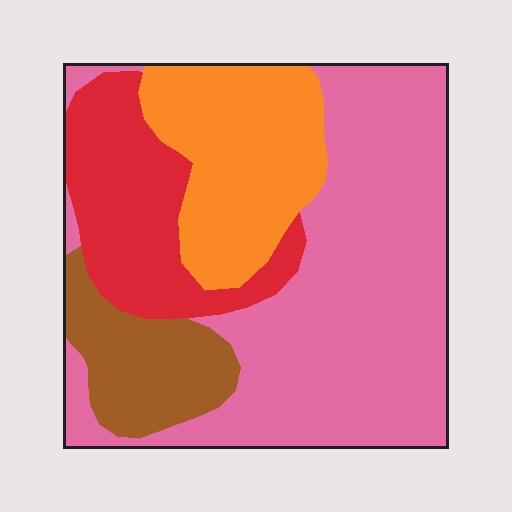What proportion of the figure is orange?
Orange takes up between a sixth and a third of the figure.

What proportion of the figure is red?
Red takes up less than a quarter of the figure.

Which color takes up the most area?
Pink, at roughly 50%.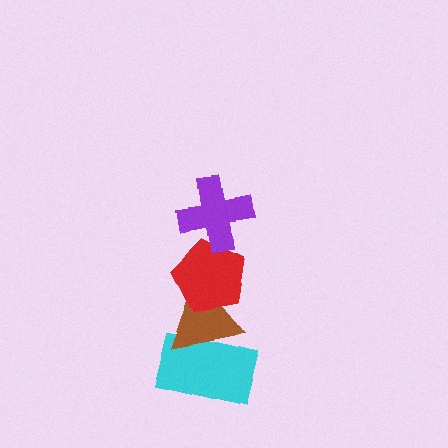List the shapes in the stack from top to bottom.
From top to bottom: the purple cross, the red pentagon, the brown triangle, the cyan rectangle.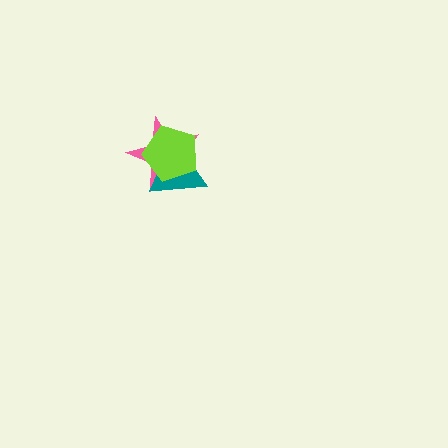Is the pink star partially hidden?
Yes, it is partially covered by another shape.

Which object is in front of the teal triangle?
The lime pentagon is in front of the teal triangle.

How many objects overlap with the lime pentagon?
2 objects overlap with the lime pentagon.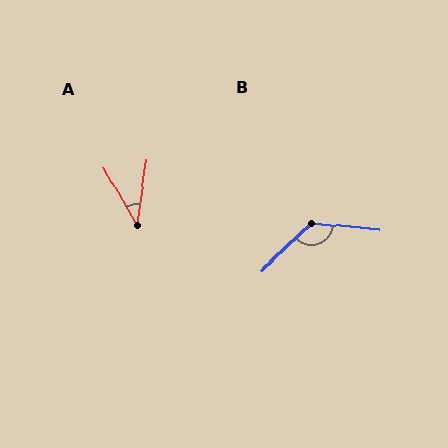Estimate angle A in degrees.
Approximately 37 degrees.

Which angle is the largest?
B, at approximately 131 degrees.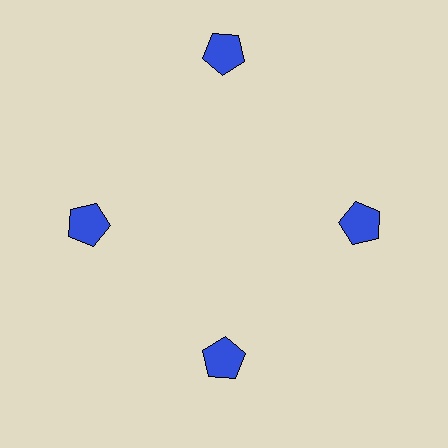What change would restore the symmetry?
The symmetry would be restored by moving it inward, back onto the ring so that all 4 pentagons sit at equal angles and equal distance from the center.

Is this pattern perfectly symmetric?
No. The 4 blue pentagons are arranged in a ring, but one element near the 12 o'clock position is pushed outward from the center, breaking the 4-fold rotational symmetry.